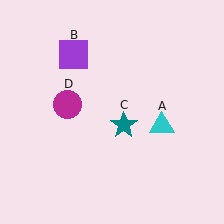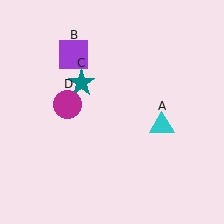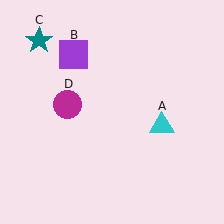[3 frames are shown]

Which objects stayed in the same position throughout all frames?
Cyan triangle (object A) and purple square (object B) and magenta circle (object D) remained stationary.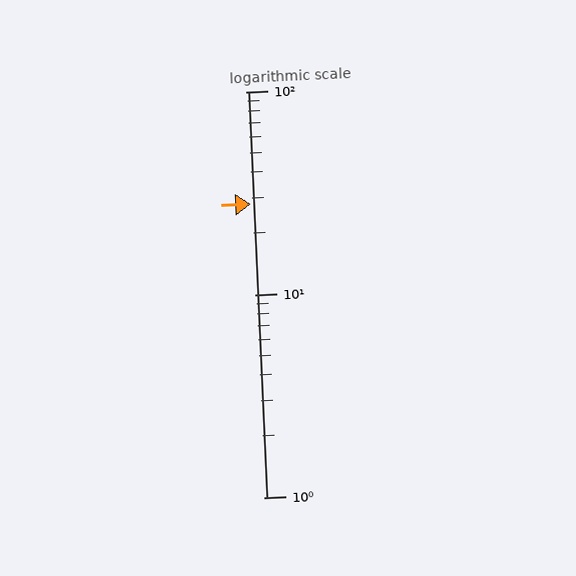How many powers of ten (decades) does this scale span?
The scale spans 2 decades, from 1 to 100.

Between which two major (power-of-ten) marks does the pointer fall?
The pointer is between 10 and 100.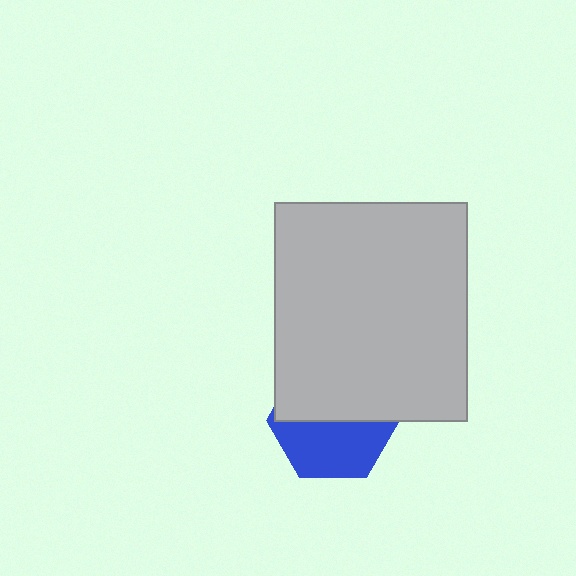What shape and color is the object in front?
The object in front is a light gray rectangle.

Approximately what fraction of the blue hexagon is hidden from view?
Roughly 51% of the blue hexagon is hidden behind the light gray rectangle.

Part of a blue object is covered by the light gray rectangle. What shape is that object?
It is a hexagon.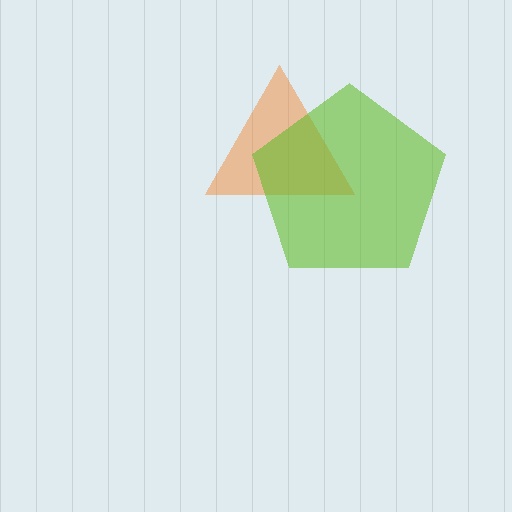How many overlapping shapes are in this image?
There are 2 overlapping shapes in the image.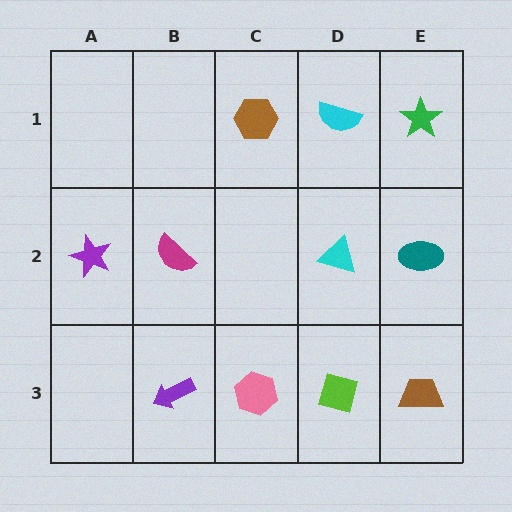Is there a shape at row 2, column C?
No, that cell is empty.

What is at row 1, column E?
A green star.